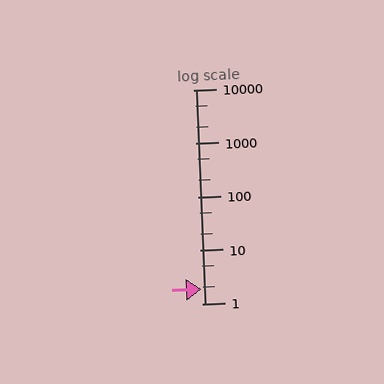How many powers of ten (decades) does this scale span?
The scale spans 4 decades, from 1 to 10000.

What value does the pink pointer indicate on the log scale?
The pointer indicates approximately 1.9.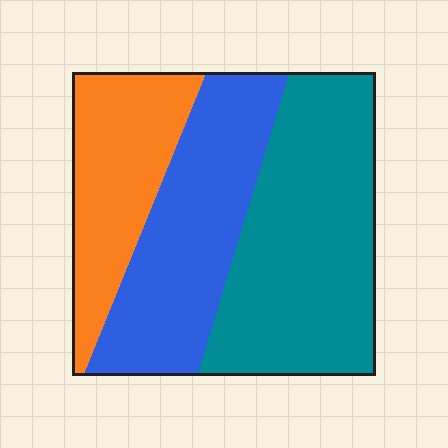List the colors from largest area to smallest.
From largest to smallest: teal, blue, orange.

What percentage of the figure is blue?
Blue covers roughly 30% of the figure.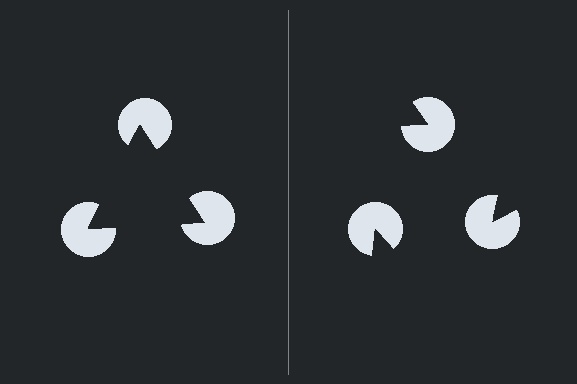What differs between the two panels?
The pac-man discs are positioned identically on both sides; only the wedge orientations differ. On the left they align to a triangle; on the right they are misaligned.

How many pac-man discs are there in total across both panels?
6 — 3 on each side.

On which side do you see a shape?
An illusory triangle appears on the left side. On the right side the wedge cuts are rotated, so no coherent shape forms.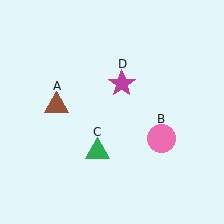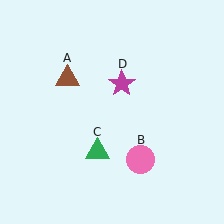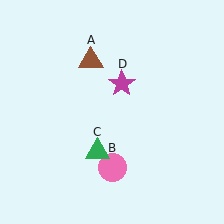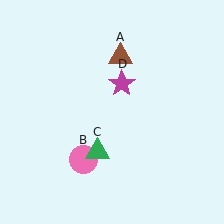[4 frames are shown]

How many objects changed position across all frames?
2 objects changed position: brown triangle (object A), pink circle (object B).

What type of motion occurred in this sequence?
The brown triangle (object A), pink circle (object B) rotated clockwise around the center of the scene.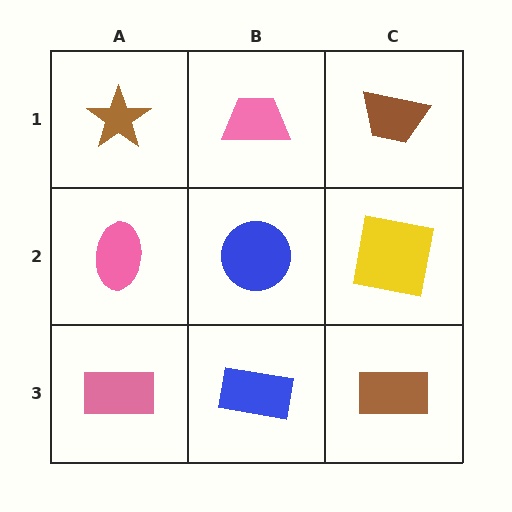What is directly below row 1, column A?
A pink ellipse.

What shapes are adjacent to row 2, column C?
A brown trapezoid (row 1, column C), a brown rectangle (row 3, column C), a blue circle (row 2, column B).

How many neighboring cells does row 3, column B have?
3.